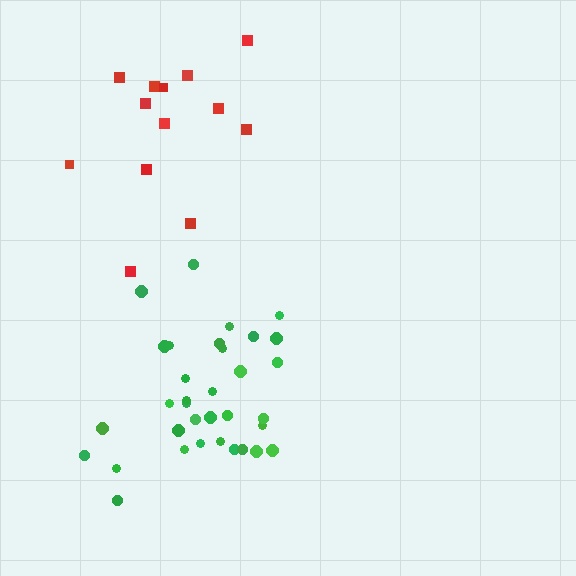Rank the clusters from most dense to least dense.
green, red.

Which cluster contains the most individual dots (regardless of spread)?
Green (34).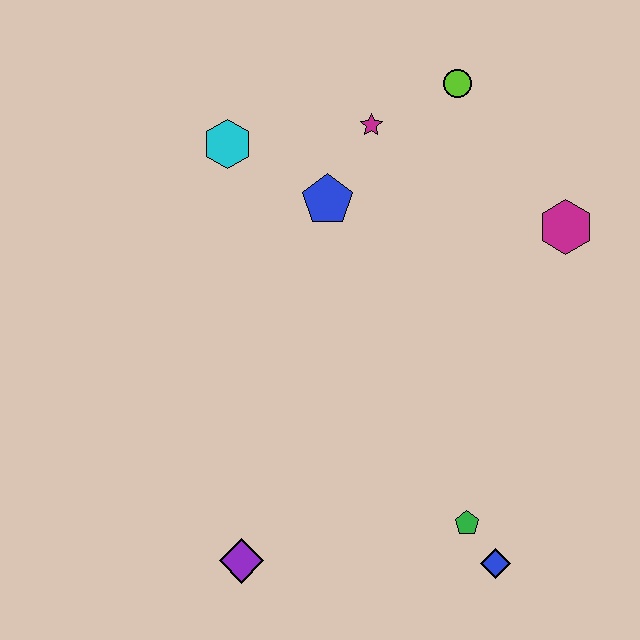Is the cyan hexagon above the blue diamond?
Yes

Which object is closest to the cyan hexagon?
The blue pentagon is closest to the cyan hexagon.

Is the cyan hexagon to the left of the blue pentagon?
Yes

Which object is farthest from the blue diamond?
The cyan hexagon is farthest from the blue diamond.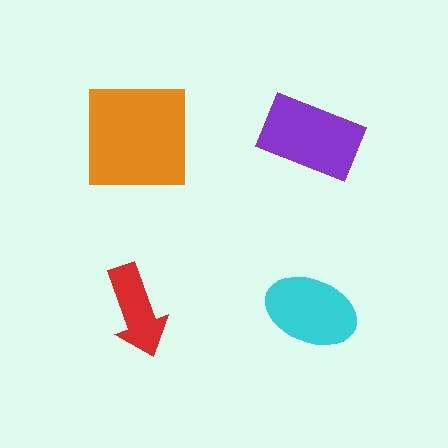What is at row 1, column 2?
A purple rectangle.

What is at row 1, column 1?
An orange square.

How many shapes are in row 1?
2 shapes.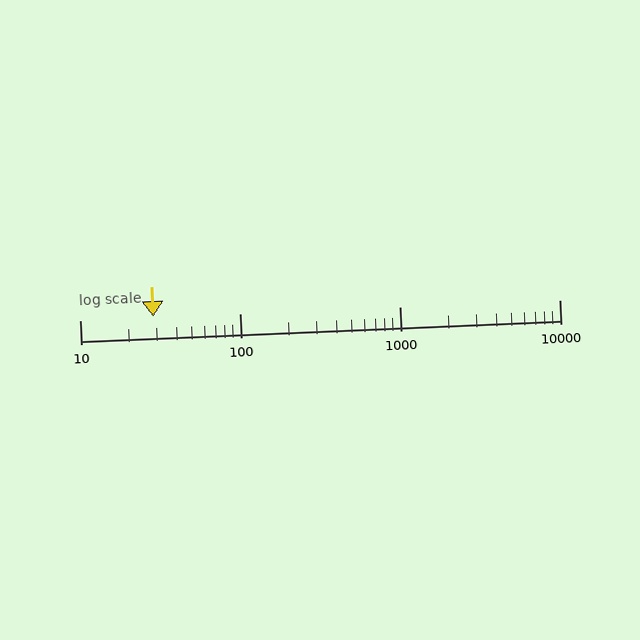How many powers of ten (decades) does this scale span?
The scale spans 3 decades, from 10 to 10000.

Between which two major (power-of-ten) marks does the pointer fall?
The pointer is between 10 and 100.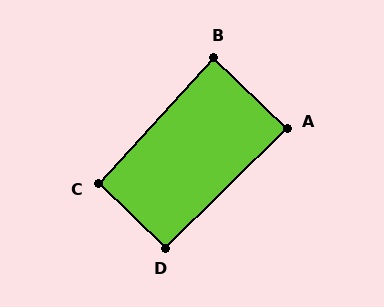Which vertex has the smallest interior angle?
A, at approximately 88 degrees.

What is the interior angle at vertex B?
Approximately 89 degrees (approximately right).